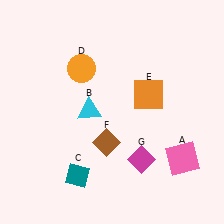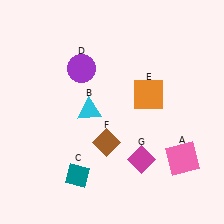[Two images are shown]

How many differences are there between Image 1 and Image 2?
There is 1 difference between the two images.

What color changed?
The circle (D) changed from orange in Image 1 to purple in Image 2.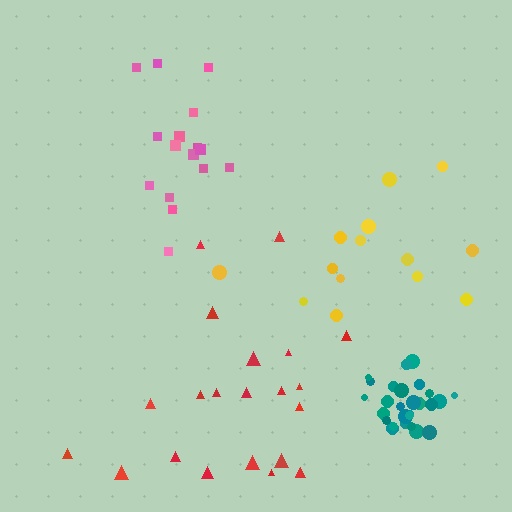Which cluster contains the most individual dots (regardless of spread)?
Teal (27).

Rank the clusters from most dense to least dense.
teal, pink, red, yellow.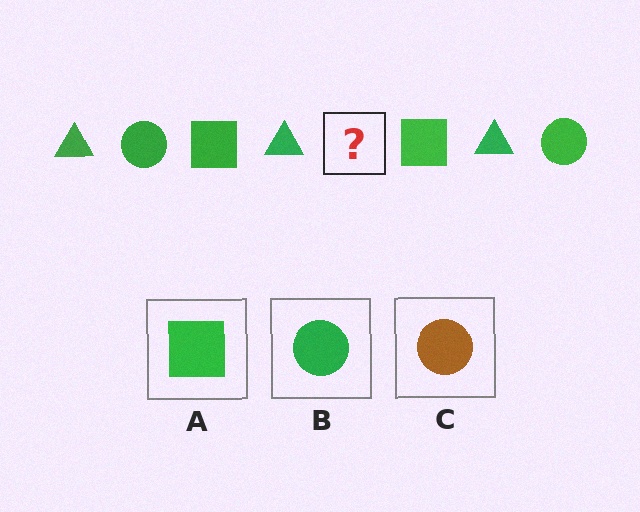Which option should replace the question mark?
Option B.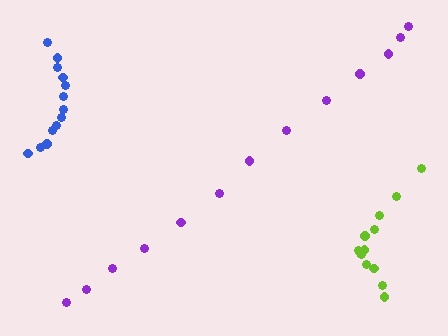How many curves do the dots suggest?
There are 3 distinct paths.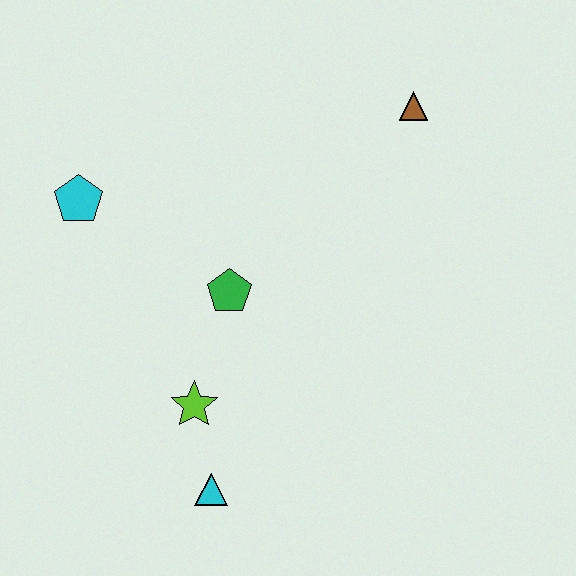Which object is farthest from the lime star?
The brown triangle is farthest from the lime star.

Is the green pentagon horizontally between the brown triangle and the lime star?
Yes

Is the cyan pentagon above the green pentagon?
Yes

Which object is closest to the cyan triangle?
The lime star is closest to the cyan triangle.